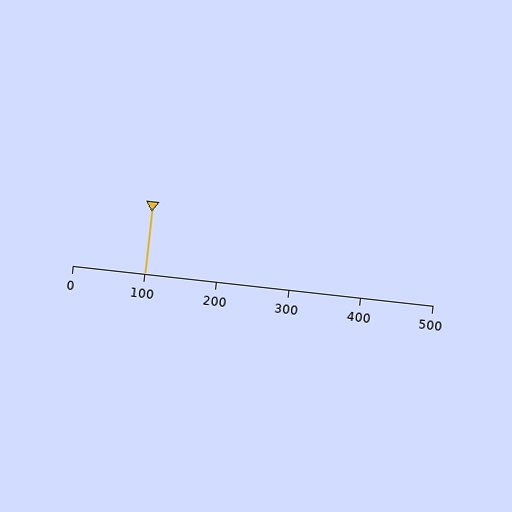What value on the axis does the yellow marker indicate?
The marker indicates approximately 100.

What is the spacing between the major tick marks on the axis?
The major ticks are spaced 100 apart.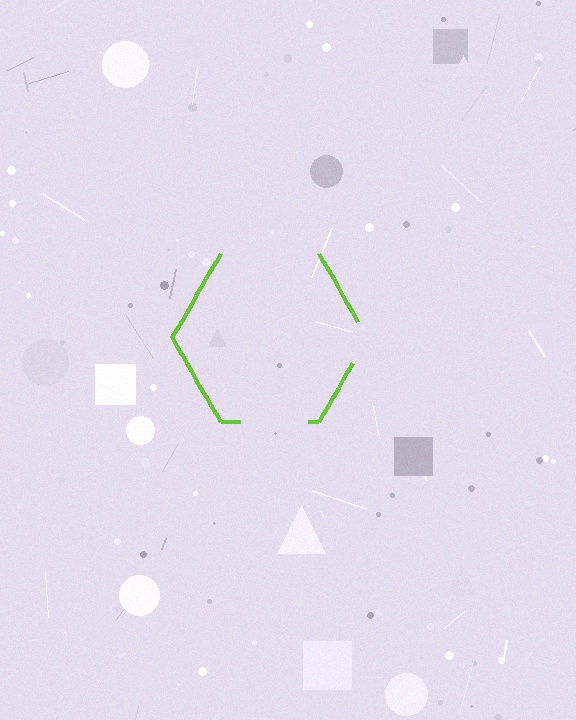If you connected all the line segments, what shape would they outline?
They would outline a hexagon.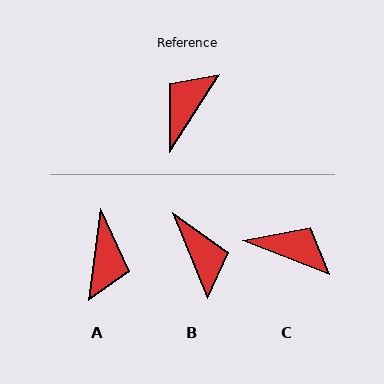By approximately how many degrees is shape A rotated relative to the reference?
Approximately 155 degrees clockwise.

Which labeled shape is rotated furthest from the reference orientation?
A, about 155 degrees away.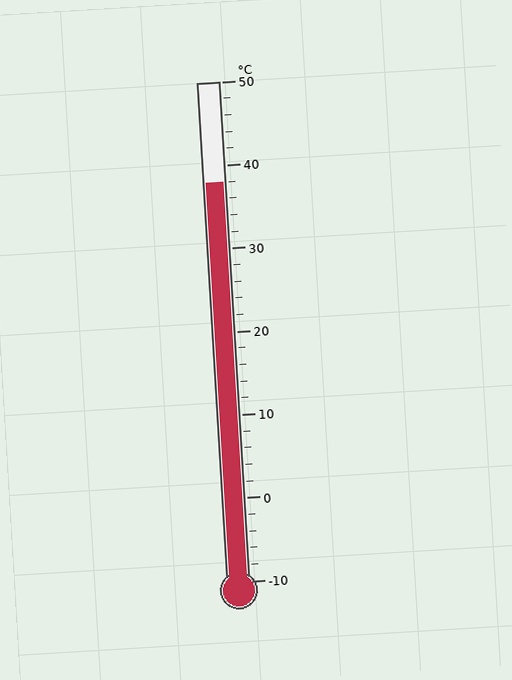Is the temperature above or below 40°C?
The temperature is below 40°C.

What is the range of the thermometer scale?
The thermometer scale ranges from -10°C to 50°C.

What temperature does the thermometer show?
The thermometer shows approximately 38°C.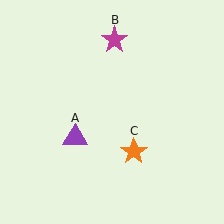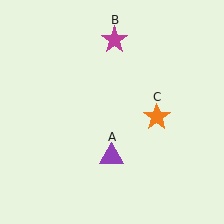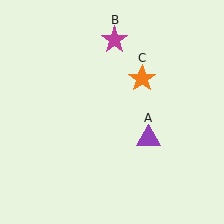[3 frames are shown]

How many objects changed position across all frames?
2 objects changed position: purple triangle (object A), orange star (object C).